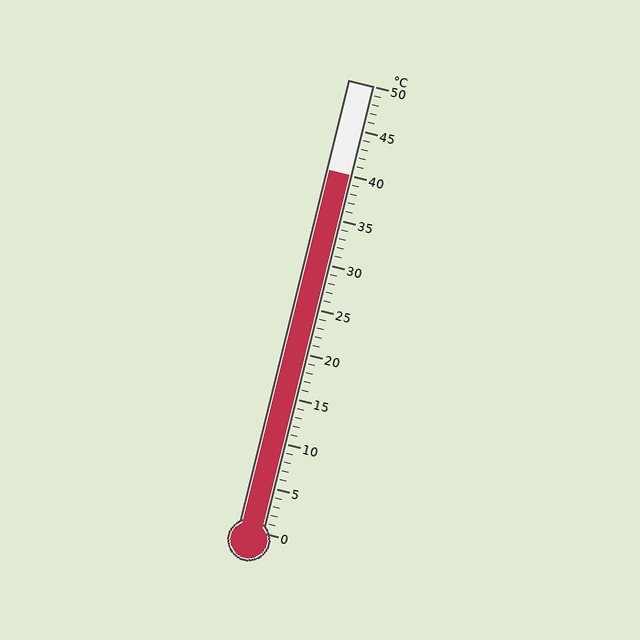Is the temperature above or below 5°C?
The temperature is above 5°C.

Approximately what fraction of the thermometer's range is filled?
The thermometer is filled to approximately 80% of its range.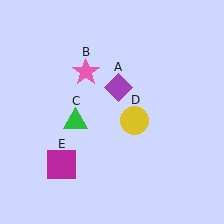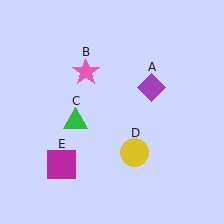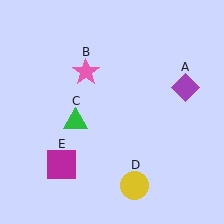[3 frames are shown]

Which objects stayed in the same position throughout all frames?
Pink star (object B) and green triangle (object C) and magenta square (object E) remained stationary.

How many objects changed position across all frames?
2 objects changed position: purple diamond (object A), yellow circle (object D).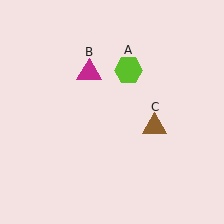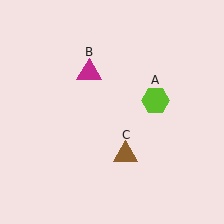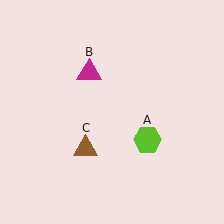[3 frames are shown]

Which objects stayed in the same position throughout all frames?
Magenta triangle (object B) remained stationary.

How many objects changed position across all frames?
2 objects changed position: lime hexagon (object A), brown triangle (object C).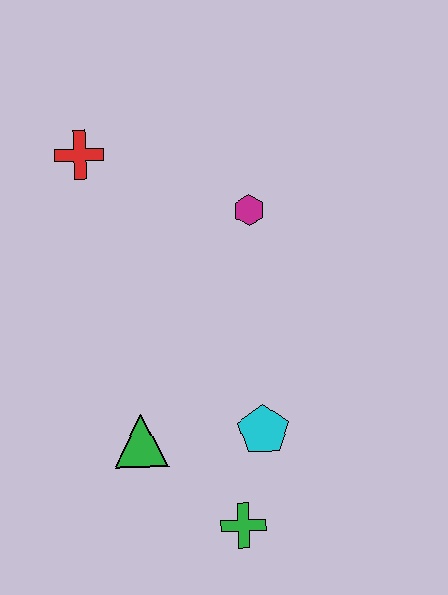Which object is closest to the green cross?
The cyan pentagon is closest to the green cross.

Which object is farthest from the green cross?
The red cross is farthest from the green cross.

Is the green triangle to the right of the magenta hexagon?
No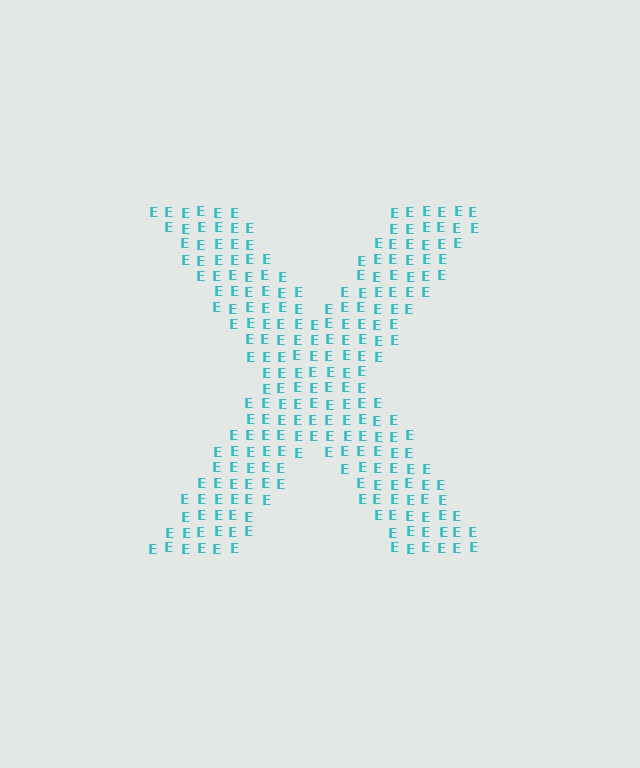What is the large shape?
The large shape is the letter X.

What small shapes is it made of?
It is made of small letter E's.